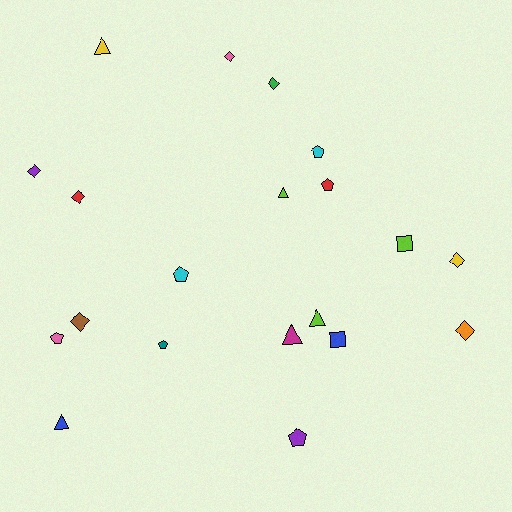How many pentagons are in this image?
There are 6 pentagons.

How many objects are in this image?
There are 20 objects.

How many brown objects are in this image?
There is 1 brown object.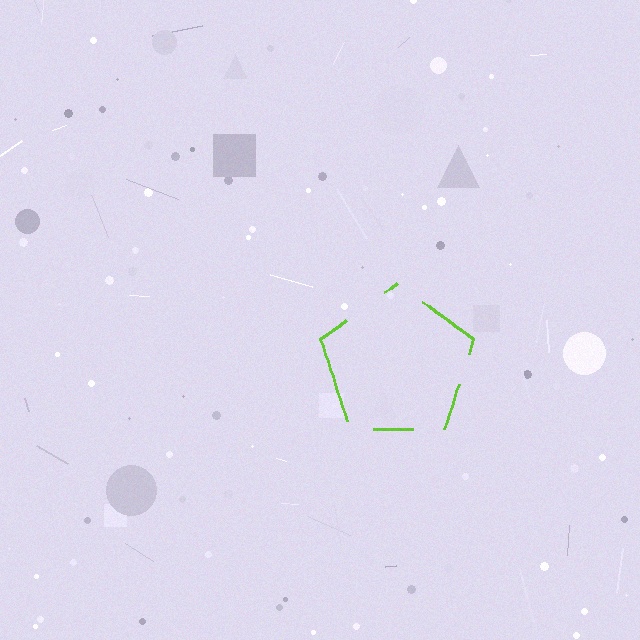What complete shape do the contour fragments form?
The contour fragments form a pentagon.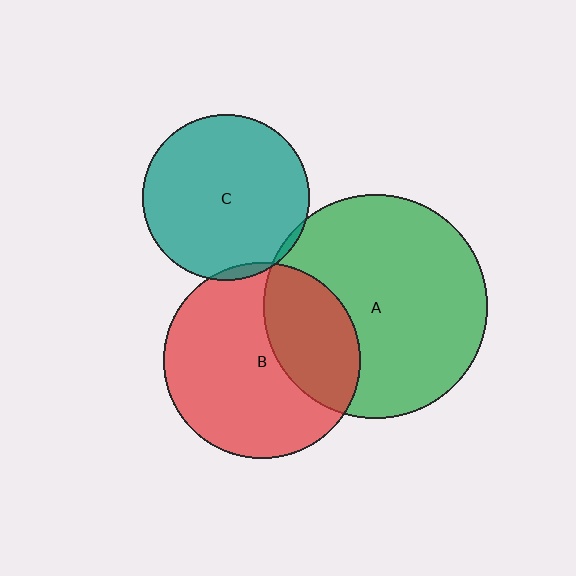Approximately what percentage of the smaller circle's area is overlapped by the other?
Approximately 5%.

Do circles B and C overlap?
Yes.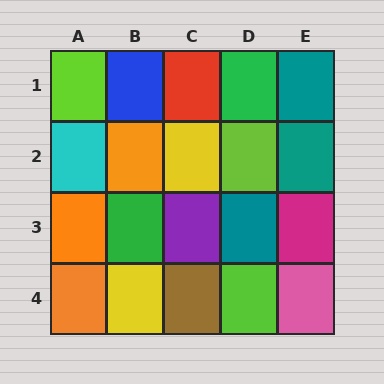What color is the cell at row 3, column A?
Orange.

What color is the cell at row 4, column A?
Orange.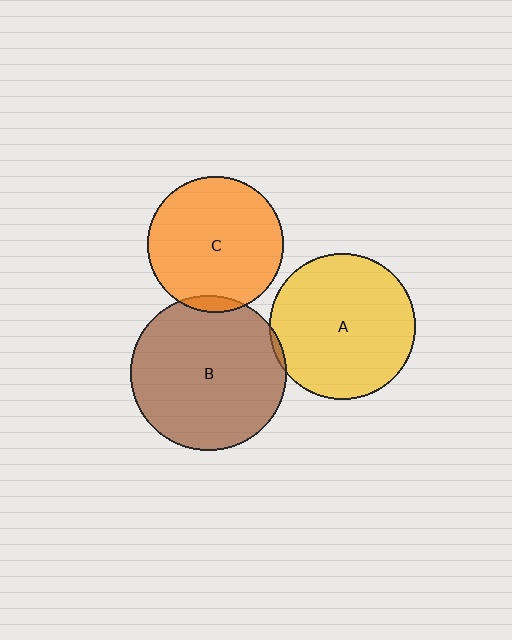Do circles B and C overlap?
Yes.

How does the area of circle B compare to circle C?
Approximately 1.3 times.